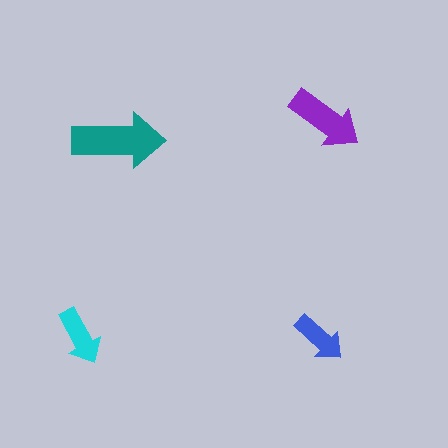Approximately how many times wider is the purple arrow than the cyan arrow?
About 1.5 times wider.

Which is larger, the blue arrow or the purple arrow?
The purple one.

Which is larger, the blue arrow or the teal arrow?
The teal one.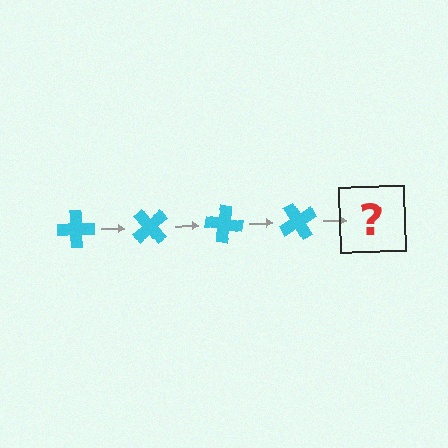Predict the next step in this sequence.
The next step is a cyan cross rotated 200 degrees.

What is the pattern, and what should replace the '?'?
The pattern is that the cross rotates 50 degrees each step. The '?' should be a cyan cross rotated 200 degrees.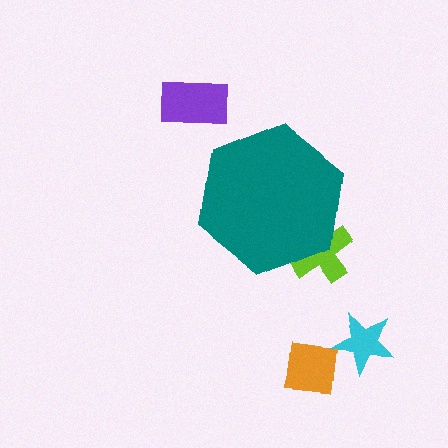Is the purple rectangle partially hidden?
No, the purple rectangle is fully visible.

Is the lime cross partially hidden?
Yes, the lime cross is partially hidden behind the teal hexagon.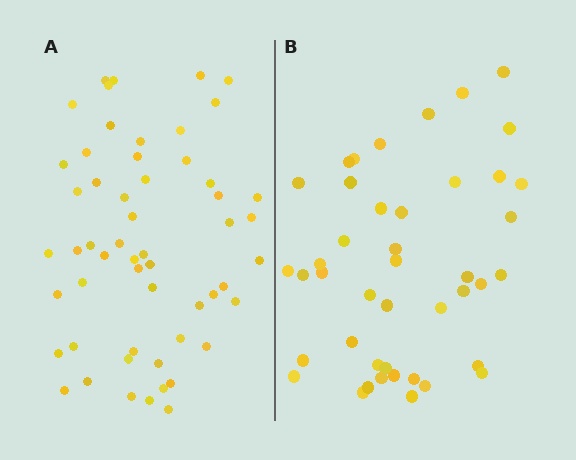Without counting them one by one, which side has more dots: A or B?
Region A (the left region) has more dots.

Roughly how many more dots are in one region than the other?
Region A has roughly 12 or so more dots than region B.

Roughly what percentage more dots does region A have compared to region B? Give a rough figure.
About 30% more.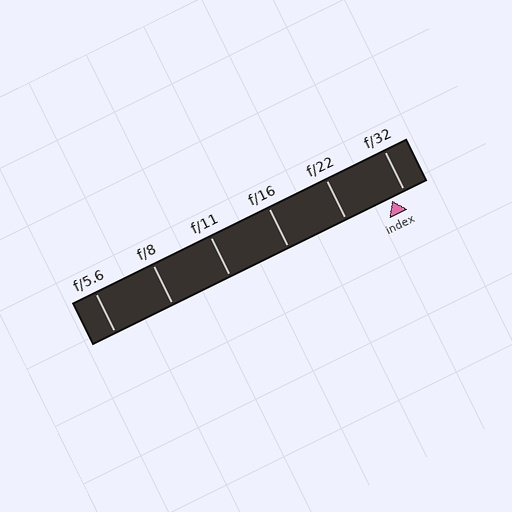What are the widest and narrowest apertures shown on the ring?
The widest aperture shown is f/5.6 and the narrowest is f/32.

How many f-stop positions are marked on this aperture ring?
There are 6 f-stop positions marked.